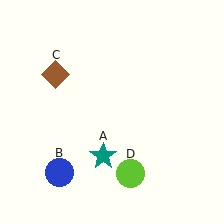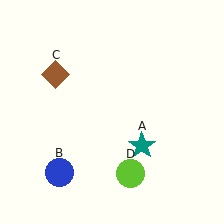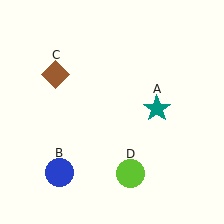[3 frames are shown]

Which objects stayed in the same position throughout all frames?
Blue circle (object B) and brown diamond (object C) and lime circle (object D) remained stationary.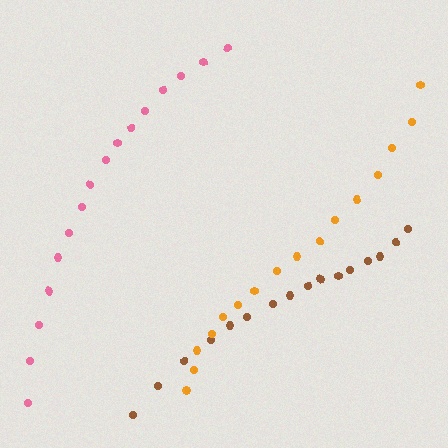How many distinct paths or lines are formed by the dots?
There are 3 distinct paths.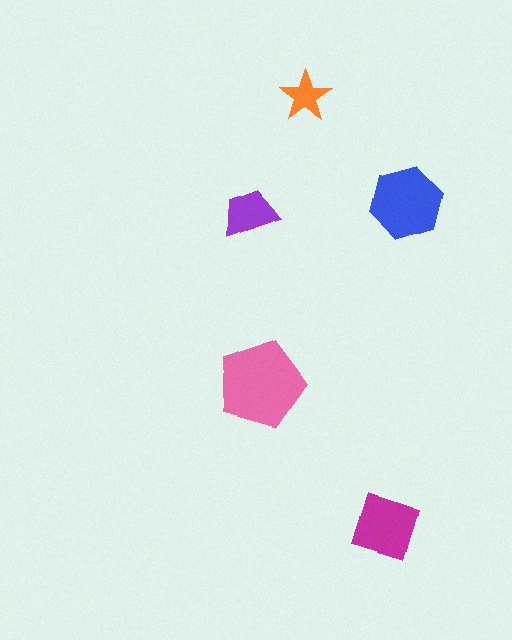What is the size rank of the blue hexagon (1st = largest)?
2nd.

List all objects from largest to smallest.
The pink pentagon, the blue hexagon, the magenta diamond, the purple trapezoid, the orange star.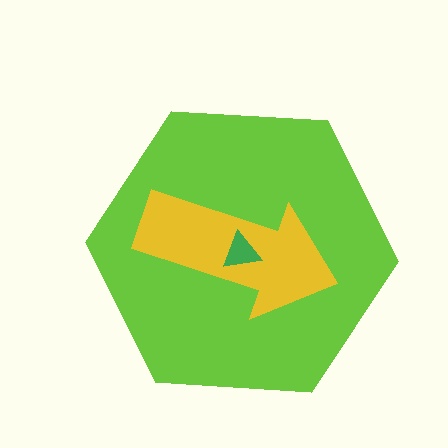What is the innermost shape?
The green triangle.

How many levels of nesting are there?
3.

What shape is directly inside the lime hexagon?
The yellow arrow.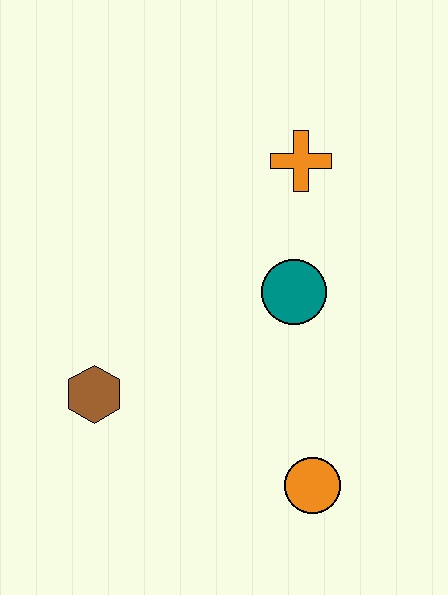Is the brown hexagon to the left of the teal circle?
Yes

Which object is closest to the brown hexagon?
The teal circle is closest to the brown hexagon.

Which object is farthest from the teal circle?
The brown hexagon is farthest from the teal circle.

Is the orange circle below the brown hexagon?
Yes